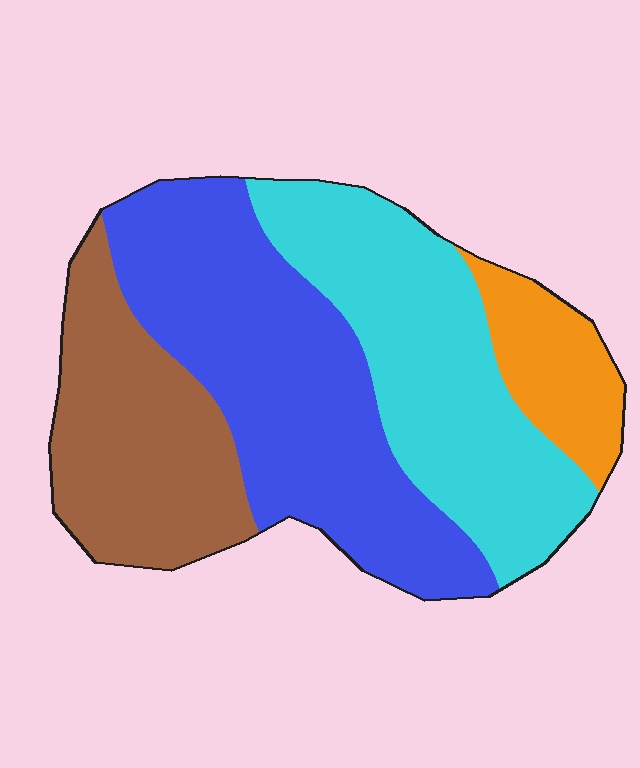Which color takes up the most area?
Blue, at roughly 35%.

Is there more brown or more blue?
Blue.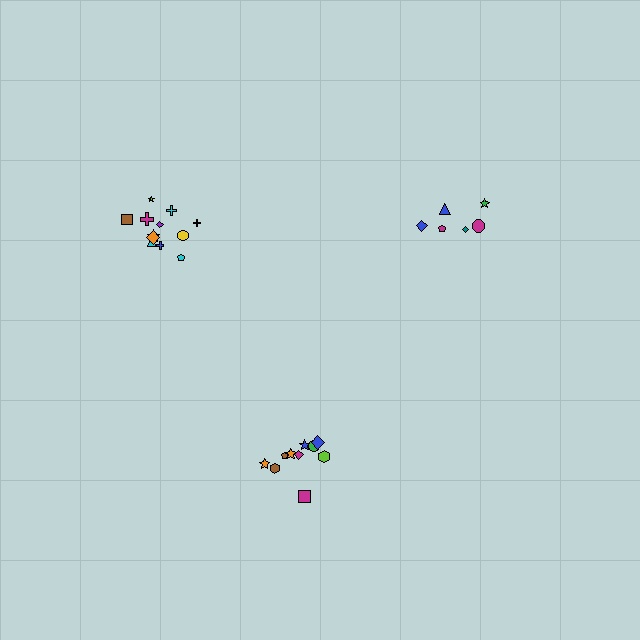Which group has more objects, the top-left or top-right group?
The top-left group.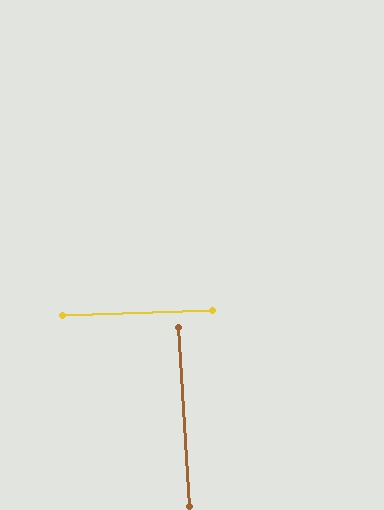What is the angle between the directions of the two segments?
Approximately 88 degrees.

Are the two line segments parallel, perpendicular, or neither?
Perpendicular — they meet at approximately 88°.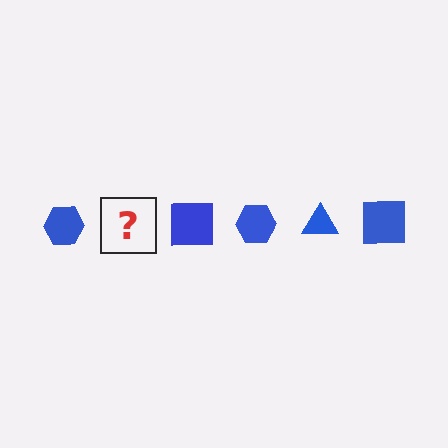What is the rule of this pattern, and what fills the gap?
The rule is that the pattern cycles through hexagon, triangle, square shapes in blue. The gap should be filled with a blue triangle.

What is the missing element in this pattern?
The missing element is a blue triangle.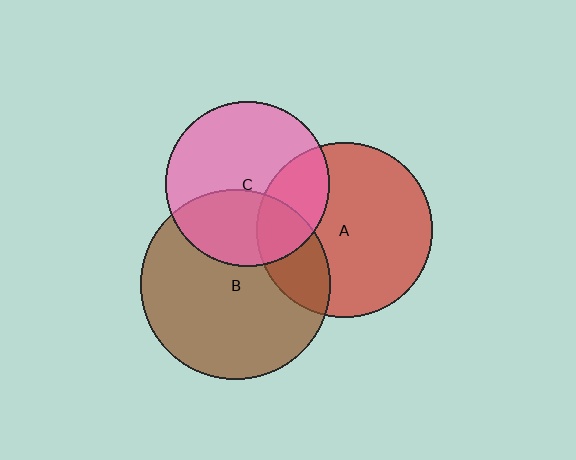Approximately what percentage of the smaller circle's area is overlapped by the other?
Approximately 25%.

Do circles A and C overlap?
Yes.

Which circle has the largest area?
Circle B (brown).